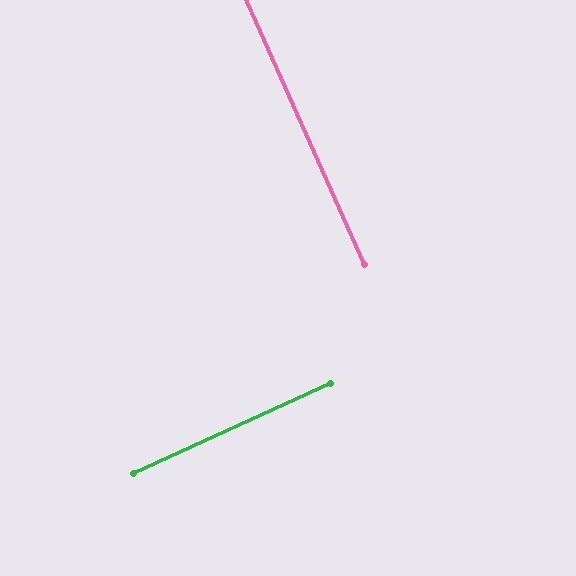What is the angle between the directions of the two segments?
Approximately 89 degrees.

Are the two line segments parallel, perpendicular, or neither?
Perpendicular — they meet at approximately 89°.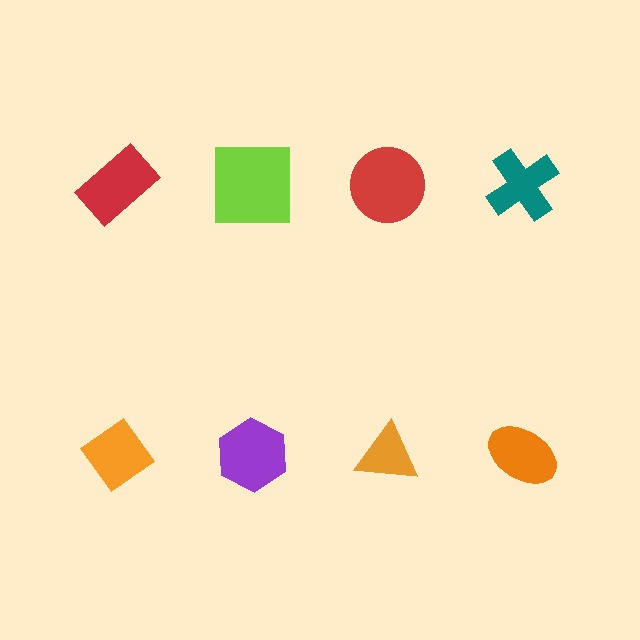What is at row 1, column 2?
A lime square.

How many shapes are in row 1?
4 shapes.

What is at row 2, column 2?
A purple hexagon.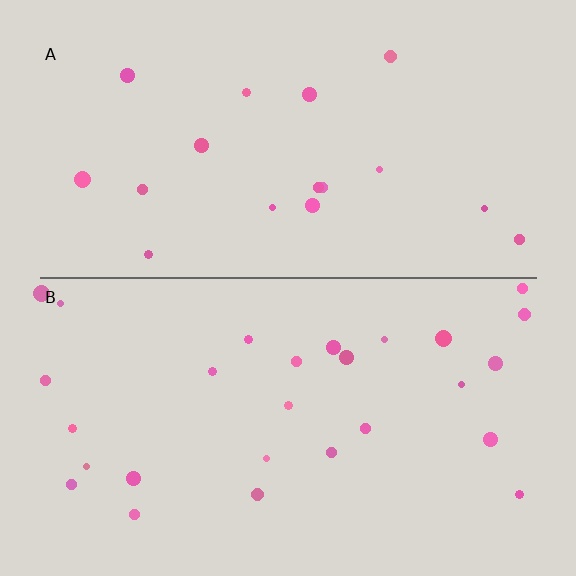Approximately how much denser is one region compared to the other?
Approximately 1.6× — region B over region A.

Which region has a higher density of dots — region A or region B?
B (the bottom).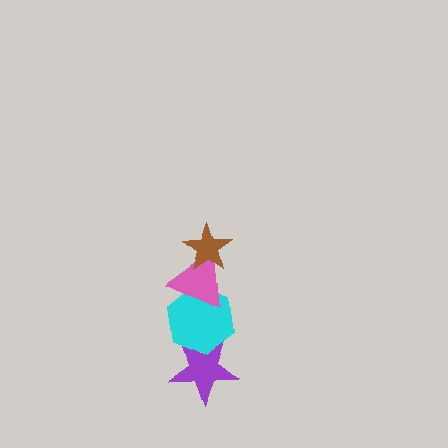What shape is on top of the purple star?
The cyan hexagon is on top of the purple star.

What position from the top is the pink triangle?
The pink triangle is 2nd from the top.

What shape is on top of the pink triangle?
The brown star is on top of the pink triangle.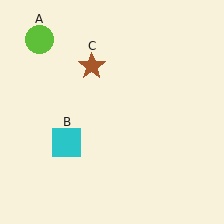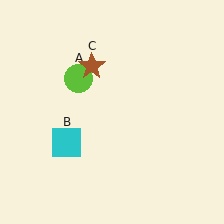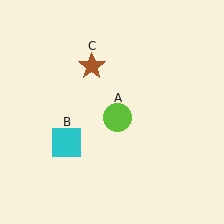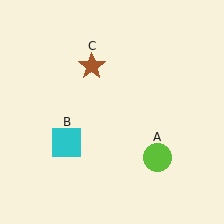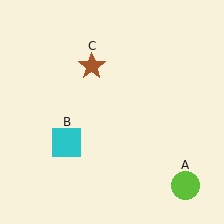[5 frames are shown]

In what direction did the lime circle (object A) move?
The lime circle (object A) moved down and to the right.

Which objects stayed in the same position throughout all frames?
Cyan square (object B) and brown star (object C) remained stationary.